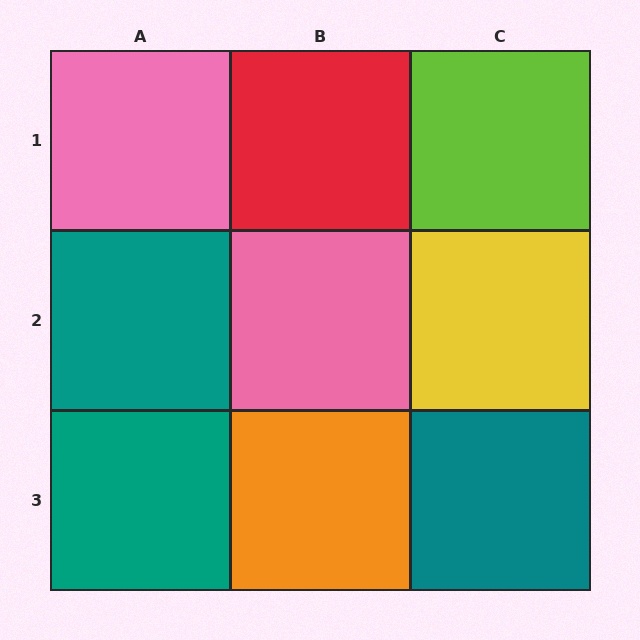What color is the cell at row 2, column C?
Yellow.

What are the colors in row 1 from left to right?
Pink, red, lime.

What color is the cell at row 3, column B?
Orange.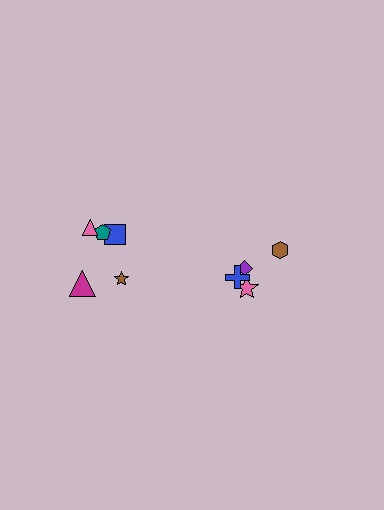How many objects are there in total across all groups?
There are 10 objects.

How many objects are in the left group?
There are 6 objects.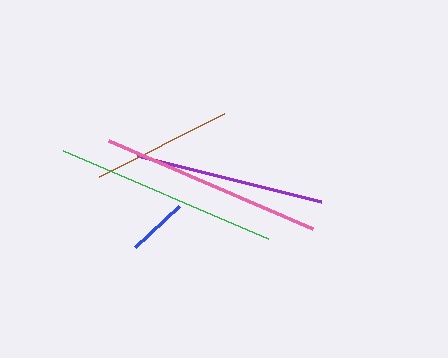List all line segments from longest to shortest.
From longest to shortest: green, pink, purple, brown, blue.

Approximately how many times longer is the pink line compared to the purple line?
The pink line is approximately 1.2 times the length of the purple line.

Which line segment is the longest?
The green line is the longest at approximately 224 pixels.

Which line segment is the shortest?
The blue line is the shortest at approximately 61 pixels.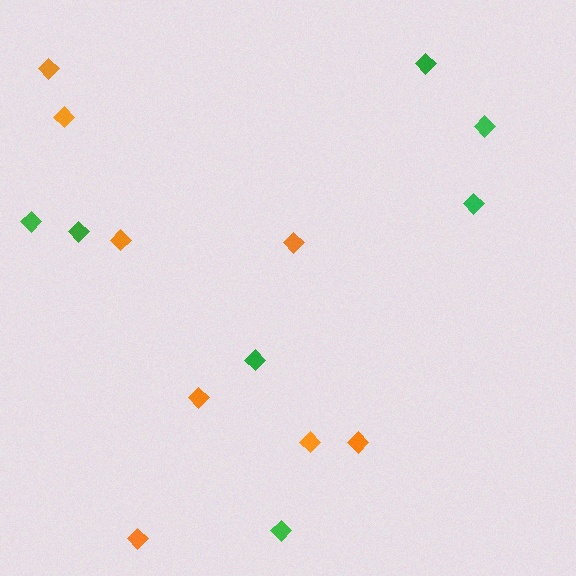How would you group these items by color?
There are 2 groups: one group of green diamonds (7) and one group of orange diamonds (8).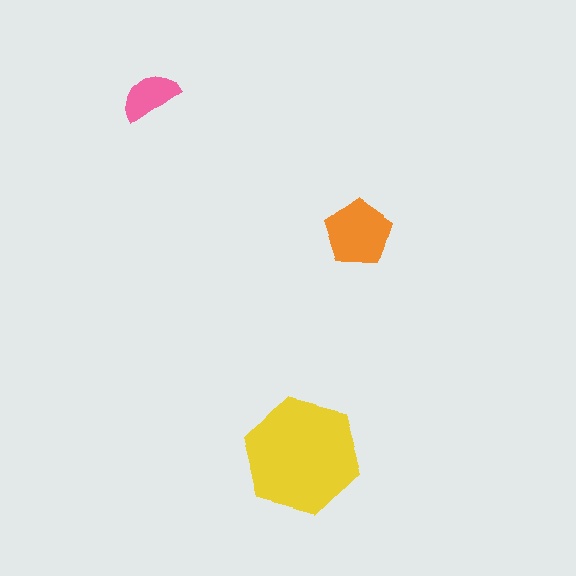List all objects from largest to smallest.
The yellow hexagon, the orange pentagon, the pink semicircle.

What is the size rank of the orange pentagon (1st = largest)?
2nd.